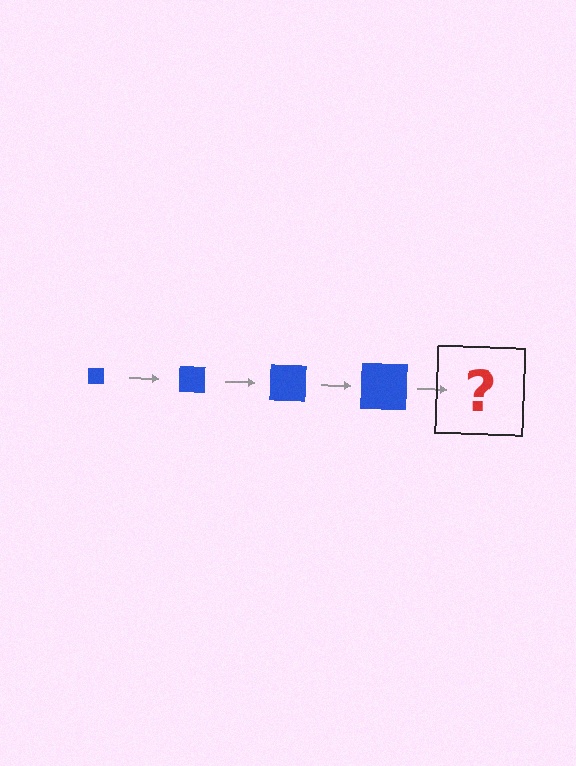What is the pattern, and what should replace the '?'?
The pattern is that the square gets progressively larger each step. The '?' should be a blue square, larger than the previous one.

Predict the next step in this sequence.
The next step is a blue square, larger than the previous one.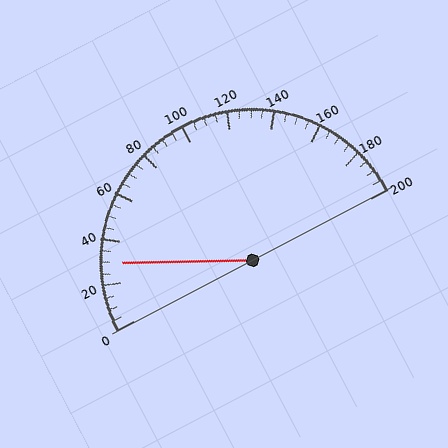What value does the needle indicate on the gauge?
The needle indicates approximately 30.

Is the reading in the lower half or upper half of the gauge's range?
The reading is in the lower half of the range (0 to 200).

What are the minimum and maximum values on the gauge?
The gauge ranges from 0 to 200.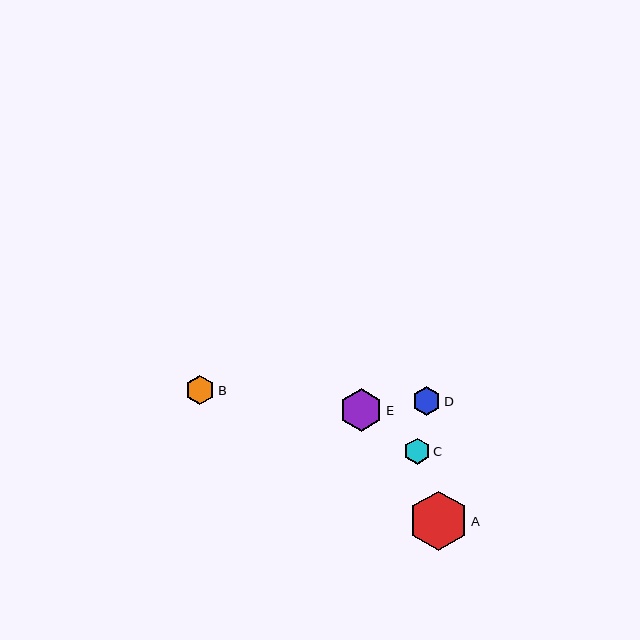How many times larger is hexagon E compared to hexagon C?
Hexagon E is approximately 1.7 times the size of hexagon C.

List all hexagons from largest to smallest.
From largest to smallest: A, E, B, D, C.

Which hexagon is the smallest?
Hexagon C is the smallest with a size of approximately 26 pixels.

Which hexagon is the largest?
Hexagon A is the largest with a size of approximately 59 pixels.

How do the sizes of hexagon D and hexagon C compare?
Hexagon D and hexagon C are approximately the same size.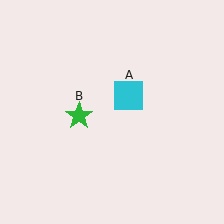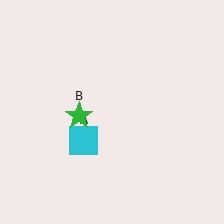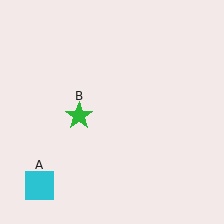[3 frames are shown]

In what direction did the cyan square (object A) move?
The cyan square (object A) moved down and to the left.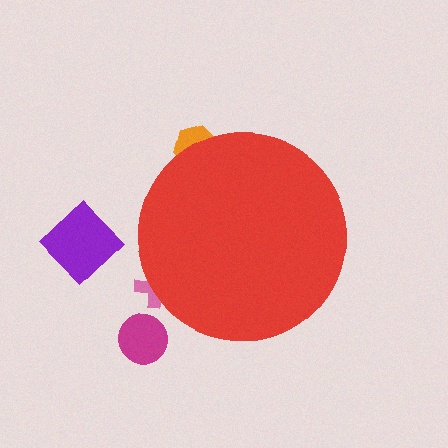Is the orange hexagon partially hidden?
Yes, the orange hexagon is partially hidden behind the red circle.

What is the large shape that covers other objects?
A red circle.